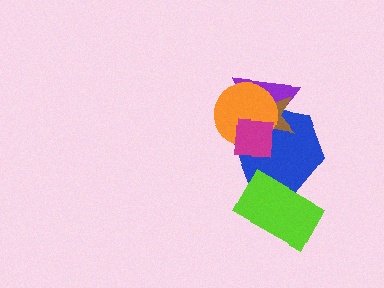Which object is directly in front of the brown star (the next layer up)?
The orange circle is directly in front of the brown star.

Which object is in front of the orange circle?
The magenta square is in front of the orange circle.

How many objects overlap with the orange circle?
4 objects overlap with the orange circle.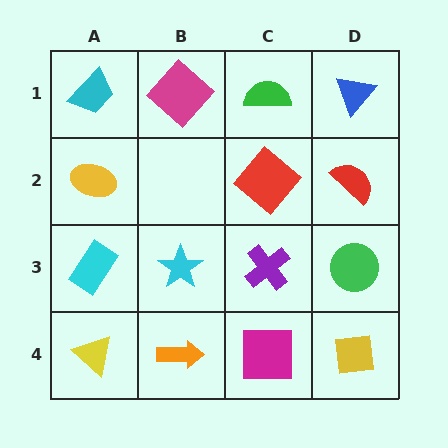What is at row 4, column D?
A yellow square.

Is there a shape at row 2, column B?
No, that cell is empty.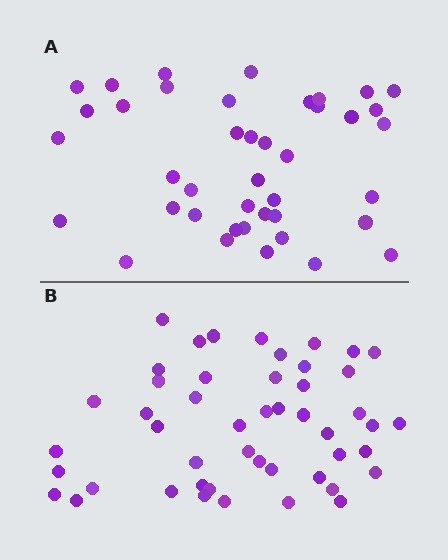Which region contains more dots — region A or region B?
Region B (the bottom region) has more dots.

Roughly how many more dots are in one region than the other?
Region B has roughly 8 or so more dots than region A.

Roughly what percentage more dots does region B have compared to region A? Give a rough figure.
About 15% more.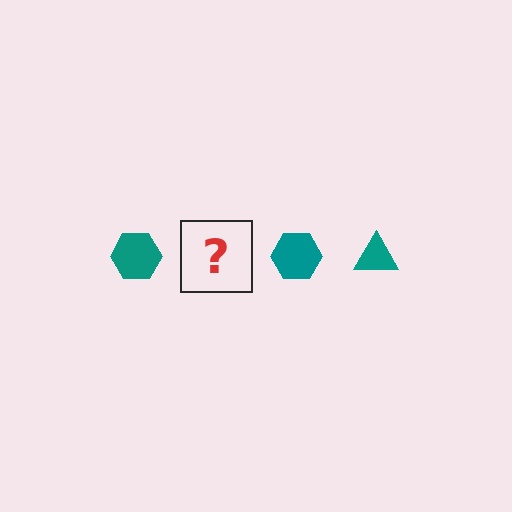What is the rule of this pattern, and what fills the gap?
The rule is that the pattern cycles through hexagon, triangle shapes in teal. The gap should be filled with a teal triangle.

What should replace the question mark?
The question mark should be replaced with a teal triangle.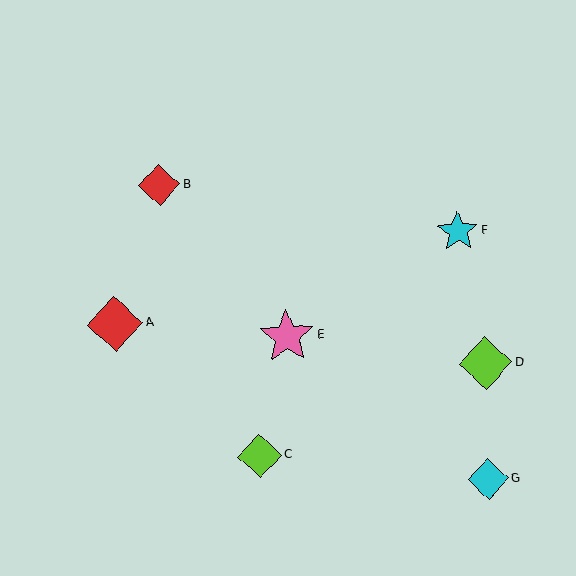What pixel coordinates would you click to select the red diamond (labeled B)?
Click at (159, 185) to select the red diamond B.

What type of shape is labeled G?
Shape G is a cyan diamond.